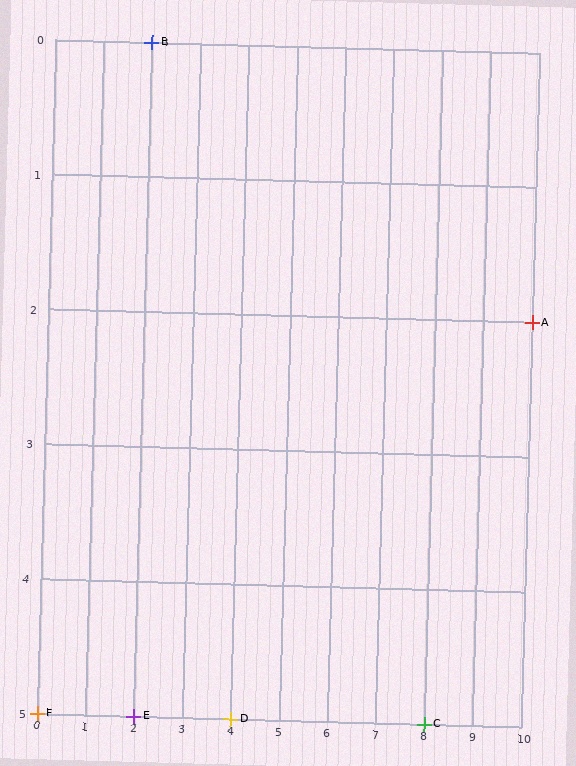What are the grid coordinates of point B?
Point B is at grid coordinates (2, 0).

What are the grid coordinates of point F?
Point F is at grid coordinates (0, 5).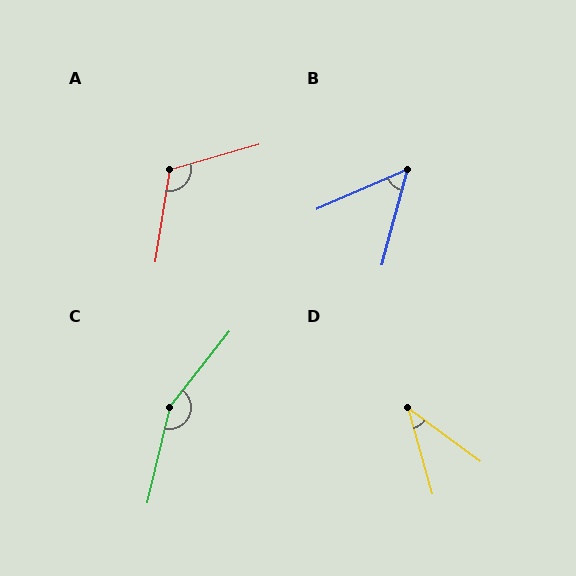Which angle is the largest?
C, at approximately 155 degrees.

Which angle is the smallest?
D, at approximately 38 degrees.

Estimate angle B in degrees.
Approximately 51 degrees.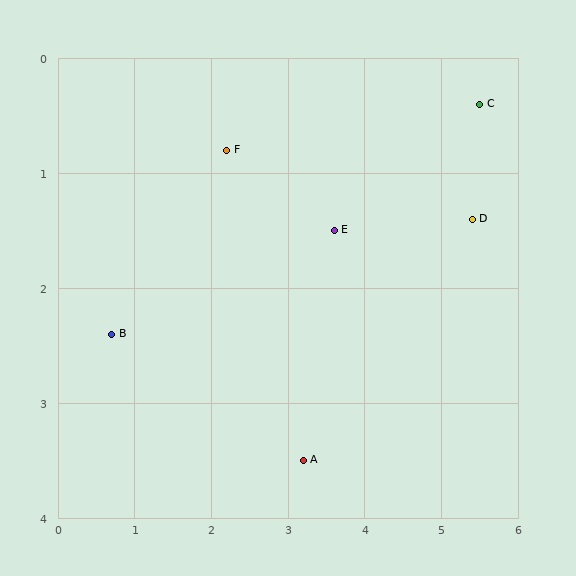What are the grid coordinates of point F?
Point F is at approximately (2.2, 0.8).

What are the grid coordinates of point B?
Point B is at approximately (0.7, 2.4).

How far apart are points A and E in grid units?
Points A and E are about 2.0 grid units apart.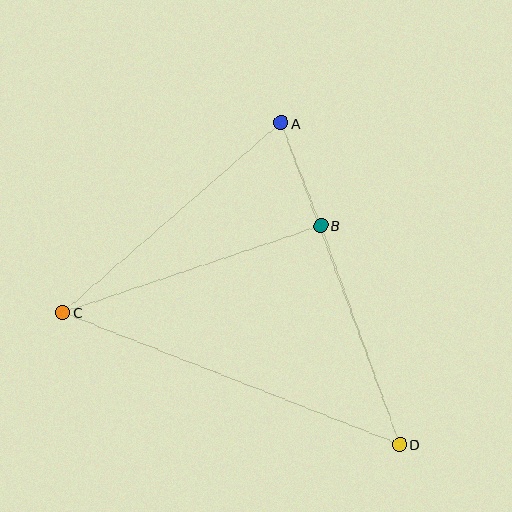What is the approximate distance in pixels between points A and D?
The distance between A and D is approximately 343 pixels.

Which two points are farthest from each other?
Points C and D are farthest from each other.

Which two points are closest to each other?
Points A and B are closest to each other.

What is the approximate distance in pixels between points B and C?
The distance between B and C is approximately 272 pixels.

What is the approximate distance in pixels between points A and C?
The distance between A and C is approximately 289 pixels.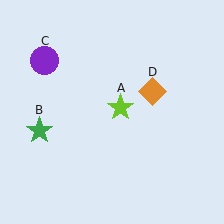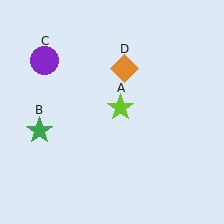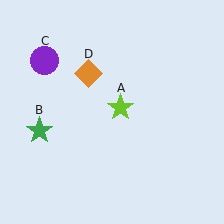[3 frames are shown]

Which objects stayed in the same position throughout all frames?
Lime star (object A) and green star (object B) and purple circle (object C) remained stationary.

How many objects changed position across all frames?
1 object changed position: orange diamond (object D).